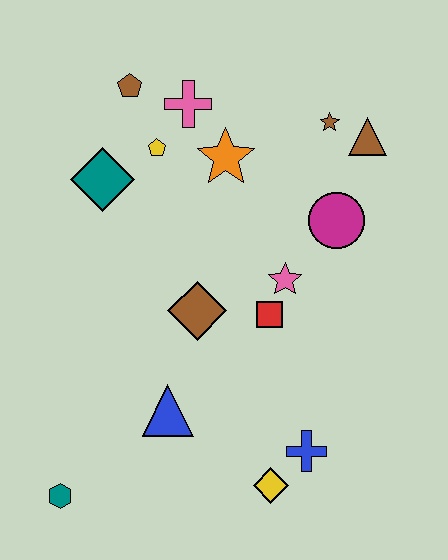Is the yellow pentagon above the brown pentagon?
No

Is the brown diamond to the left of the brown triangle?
Yes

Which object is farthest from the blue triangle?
The brown triangle is farthest from the blue triangle.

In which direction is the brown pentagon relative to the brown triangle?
The brown pentagon is to the left of the brown triangle.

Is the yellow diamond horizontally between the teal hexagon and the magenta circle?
Yes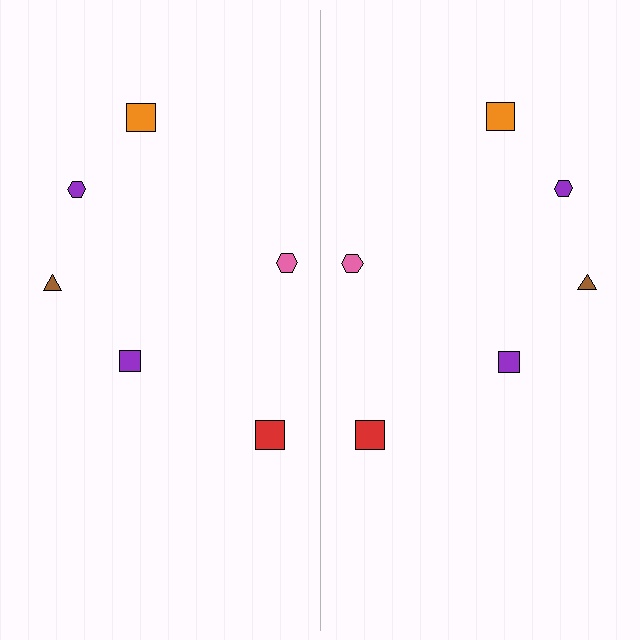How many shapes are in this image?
There are 12 shapes in this image.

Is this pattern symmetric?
Yes, this pattern has bilateral (reflection) symmetry.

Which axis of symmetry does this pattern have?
The pattern has a vertical axis of symmetry running through the center of the image.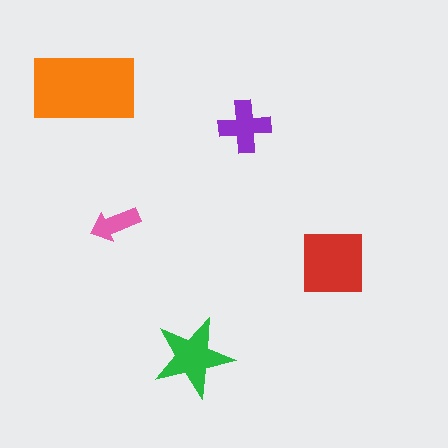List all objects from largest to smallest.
The orange rectangle, the red square, the green star, the purple cross, the pink arrow.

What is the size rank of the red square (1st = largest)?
2nd.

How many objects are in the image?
There are 5 objects in the image.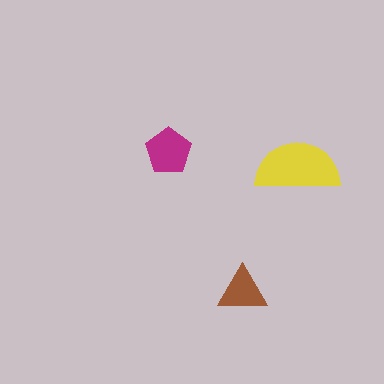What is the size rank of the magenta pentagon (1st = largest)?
2nd.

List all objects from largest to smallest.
The yellow semicircle, the magenta pentagon, the brown triangle.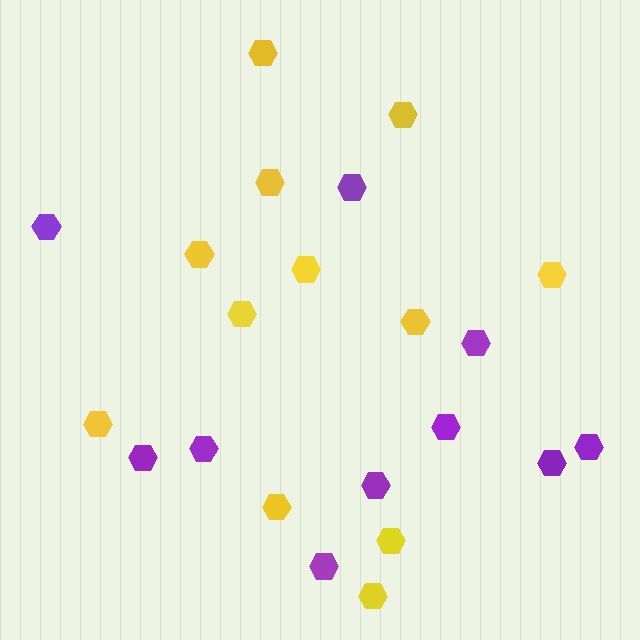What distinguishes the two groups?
There are 2 groups: one group of yellow hexagons (12) and one group of purple hexagons (10).